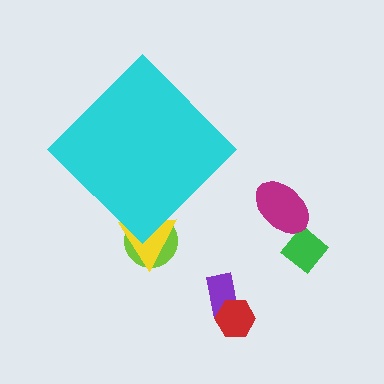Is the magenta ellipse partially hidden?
No, the magenta ellipse is fully visible.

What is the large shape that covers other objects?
A cyan diamond.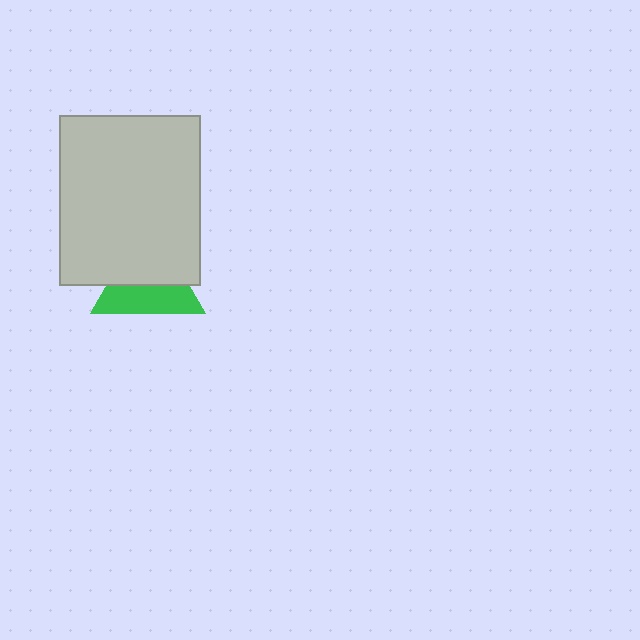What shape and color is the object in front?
The object in front is a light gray rectangle.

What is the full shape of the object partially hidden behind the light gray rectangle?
The partially hidden object is a green triangle.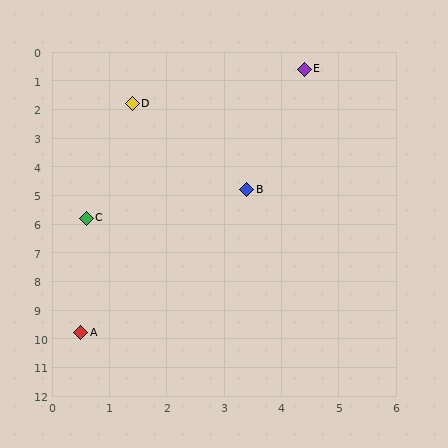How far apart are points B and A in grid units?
Points B and A are about 5.8 grid units apart.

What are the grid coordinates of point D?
Point D is at approximately (1.4, 1.8).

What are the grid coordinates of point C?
Point C is at approximately (0.6, 5.8).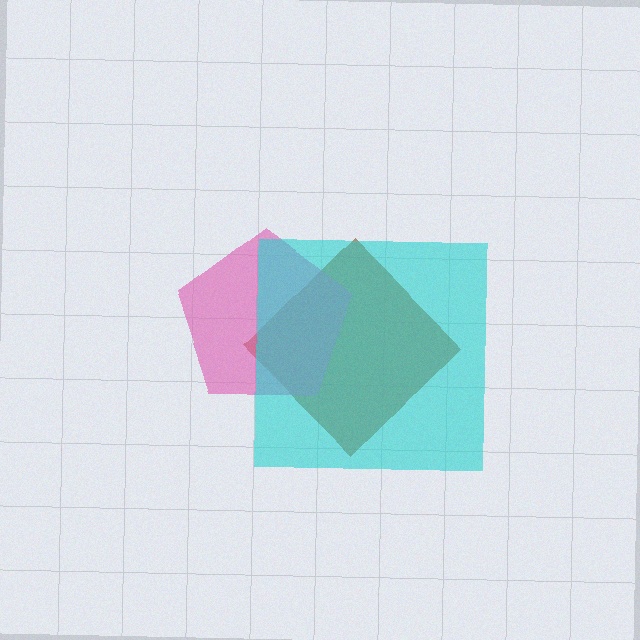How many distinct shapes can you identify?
There are 3 distinct shapes: a brown diamond, a pink pentagon, a cyan square.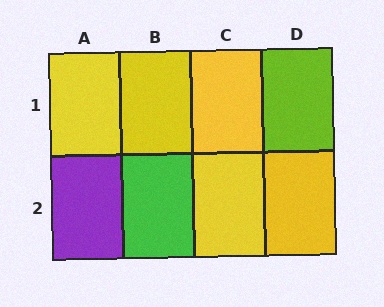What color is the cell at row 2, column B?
Green.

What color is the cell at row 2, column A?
Purple.